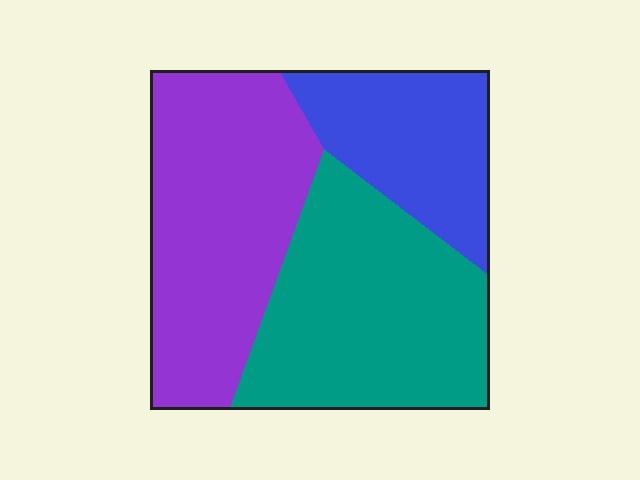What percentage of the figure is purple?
Purple covers about 40% of the figure.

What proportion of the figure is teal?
Teal covers roughly 40% of the figure.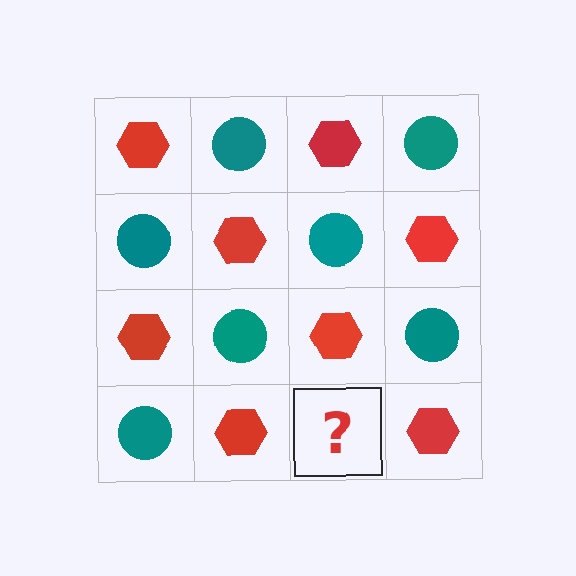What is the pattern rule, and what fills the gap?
The rule is that it alternates red hexagon and teal circle in a checkerboard pattern. The gap should be filled with a teal circle.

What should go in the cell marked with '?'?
The missing cell should contain a teal circle.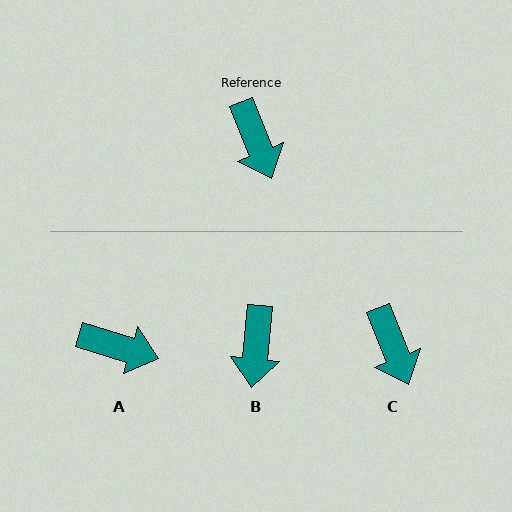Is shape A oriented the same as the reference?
No, it is off by about 51 degrees.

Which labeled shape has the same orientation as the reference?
C.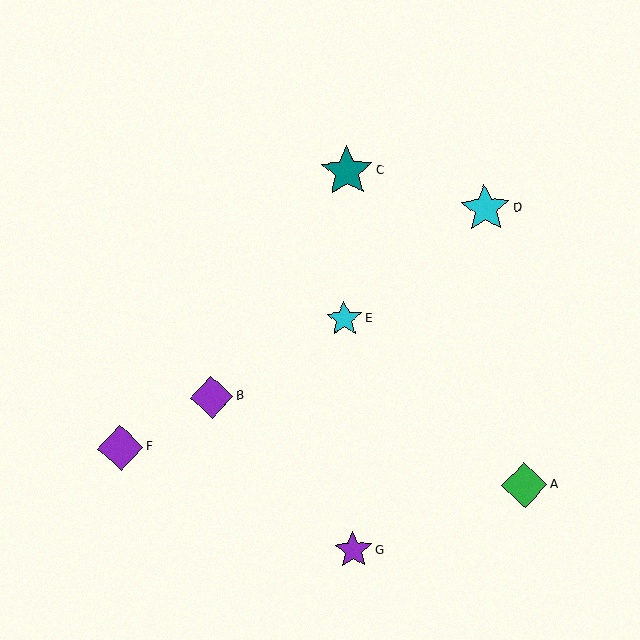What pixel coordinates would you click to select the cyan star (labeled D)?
Click at (485, 209) to select the cyan star D.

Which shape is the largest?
The teal star (labeled C) is the largest.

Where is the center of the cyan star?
The center of the cyan star is at (485, 209).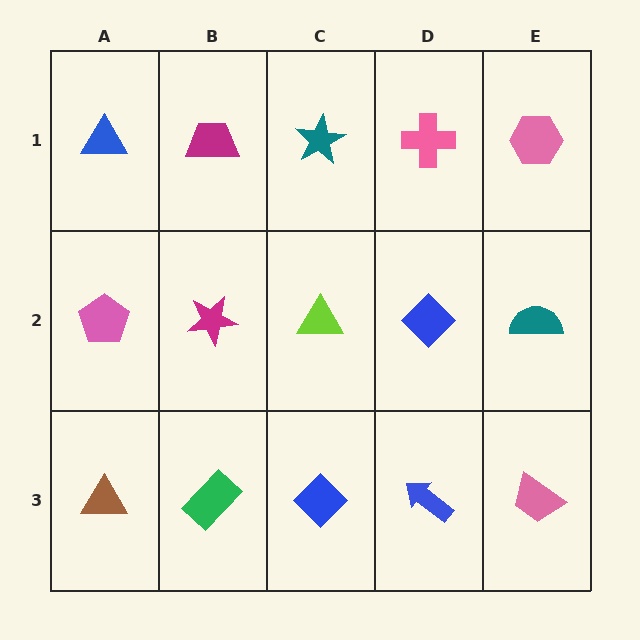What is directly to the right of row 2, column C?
A blue diamond.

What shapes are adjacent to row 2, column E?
A pink hexagon (row 1, column E), a pink trapezoid (row 3, column E), a blue diamond (row 2, column D).